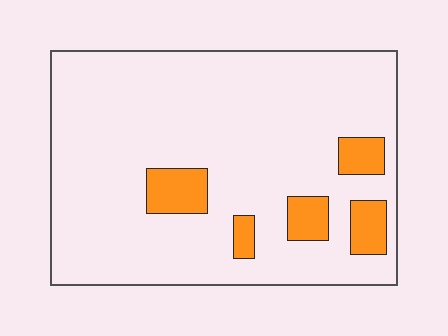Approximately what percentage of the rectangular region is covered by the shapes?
Approximately 10%.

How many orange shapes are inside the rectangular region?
5.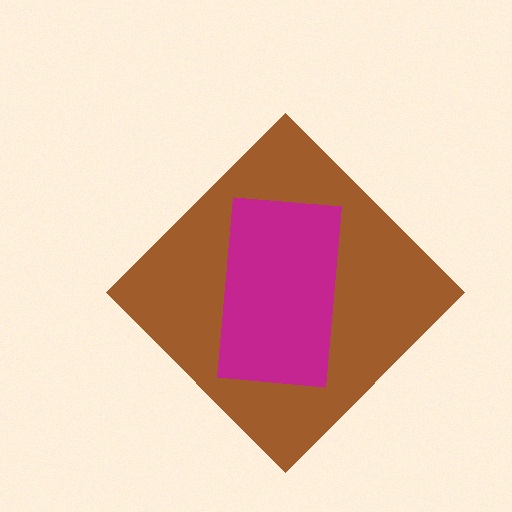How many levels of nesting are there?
2.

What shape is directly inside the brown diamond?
The magenta rectangle.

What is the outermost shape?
The brown diamond.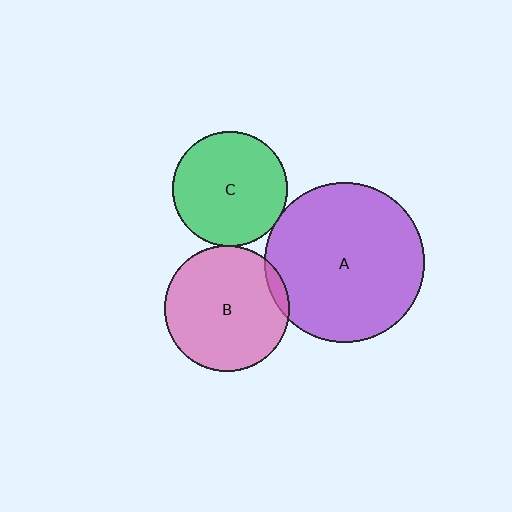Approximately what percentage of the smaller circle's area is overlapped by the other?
Approximately 5%.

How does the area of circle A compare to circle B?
Approximately 1.6 times.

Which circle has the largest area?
Circle A (purple).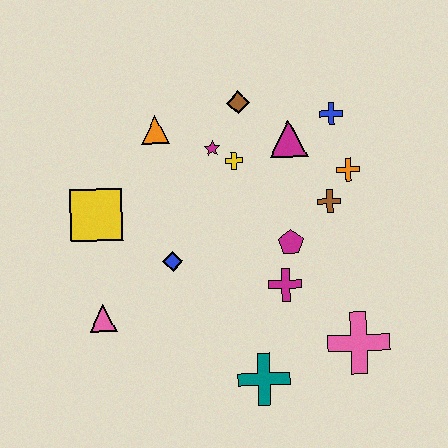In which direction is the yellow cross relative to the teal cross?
The yellow cross is above the teal cross.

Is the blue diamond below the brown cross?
Yes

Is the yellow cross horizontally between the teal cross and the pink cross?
No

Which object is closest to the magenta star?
The yellow cross is closest to the magenta star.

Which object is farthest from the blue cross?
The pink triangle is farthest from the blue cross.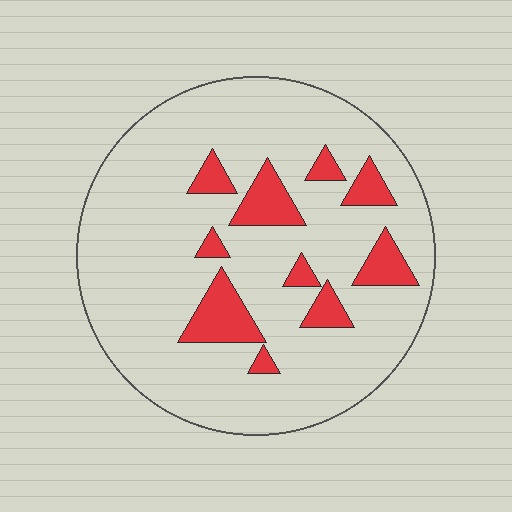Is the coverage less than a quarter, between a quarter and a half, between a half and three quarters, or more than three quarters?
Less than a quarter.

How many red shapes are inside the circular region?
10.